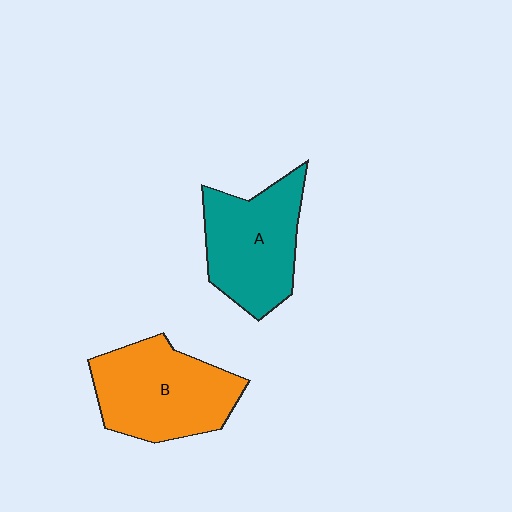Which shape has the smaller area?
Shape A (teal).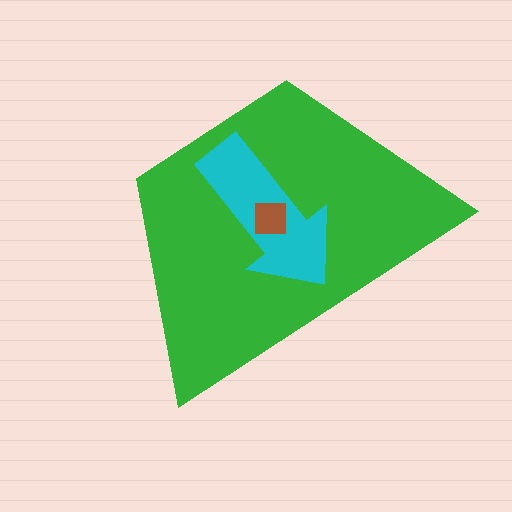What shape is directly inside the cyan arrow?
The brown square.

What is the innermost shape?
The brown square.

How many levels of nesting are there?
3.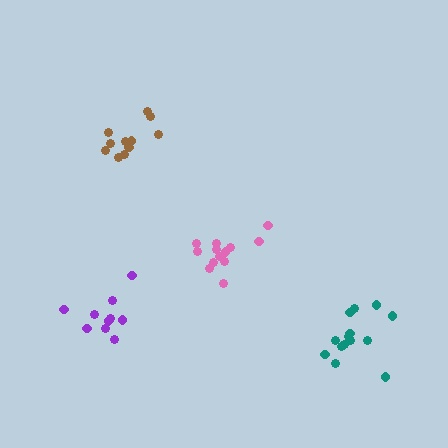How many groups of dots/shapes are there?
There are 4 groups.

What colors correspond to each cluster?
The clusters are colored: purple, teal, pink, brown.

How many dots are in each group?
Group 1: 10 dots, Group 2: 14 dots, Group 3: 13 dots, Group 4: 12 dots (49 total).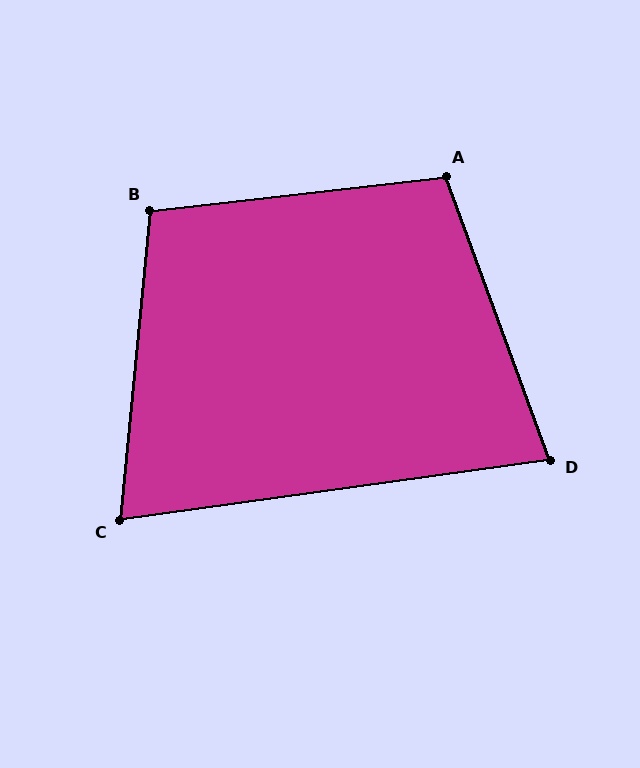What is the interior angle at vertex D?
Approximately 78 degrees (acute).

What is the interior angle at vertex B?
Approximately 102 degrees (obtuse).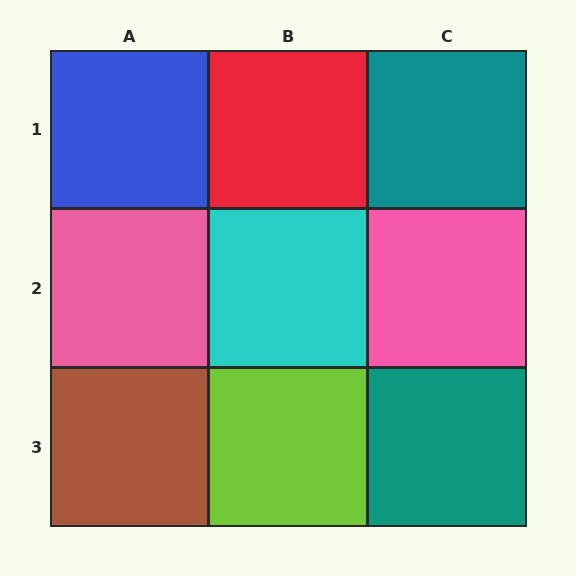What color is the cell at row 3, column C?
Teal.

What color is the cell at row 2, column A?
Pink.